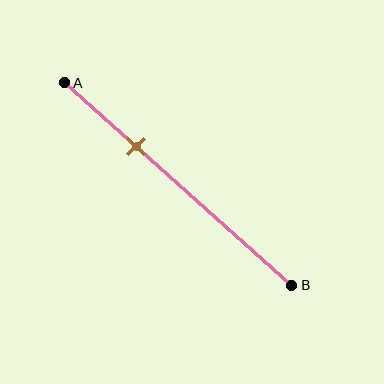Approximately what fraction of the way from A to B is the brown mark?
The brown mark is approximately 30% of the way from A to B.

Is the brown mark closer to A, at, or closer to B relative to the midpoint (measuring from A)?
The brown mark is closer to point A than the midpoint of segment AB.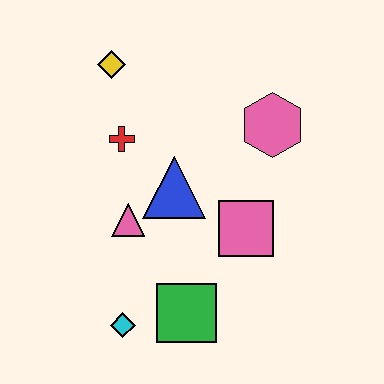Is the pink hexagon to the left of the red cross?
No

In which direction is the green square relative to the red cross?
The green square is below the red cross.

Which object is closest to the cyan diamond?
The green square is closest to the cyan diamond.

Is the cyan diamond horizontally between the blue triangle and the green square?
No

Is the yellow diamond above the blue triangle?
Yes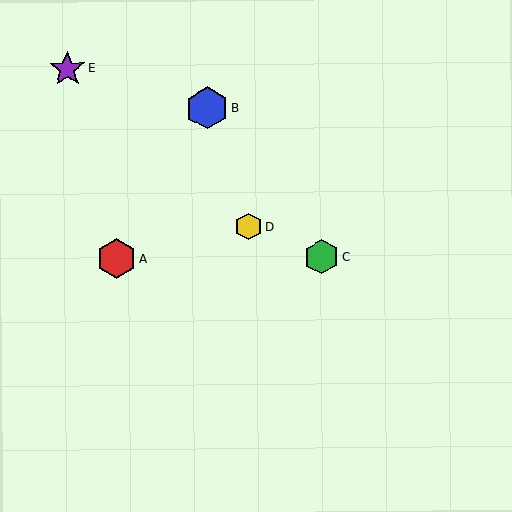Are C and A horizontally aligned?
Yes, both are at y≈257.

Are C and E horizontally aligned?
No, C is at y≈257 and E is at y≈69.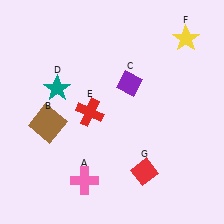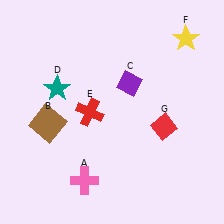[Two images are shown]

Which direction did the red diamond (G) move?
The red diamond (G) moved up.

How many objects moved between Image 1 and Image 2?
1 object moved between the two images.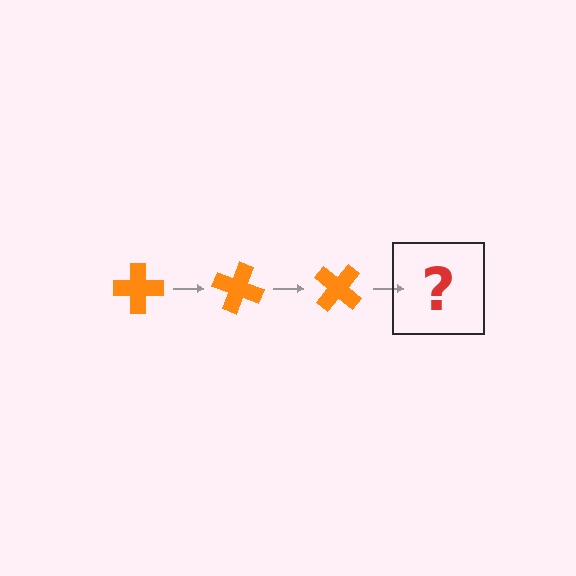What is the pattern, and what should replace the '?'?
The pattern is that the cross rotates 20 degrees each step. The '?' should be an orange cross rotated 60 degrees.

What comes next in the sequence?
The next element should be an orange cross rotated 60 degrees.